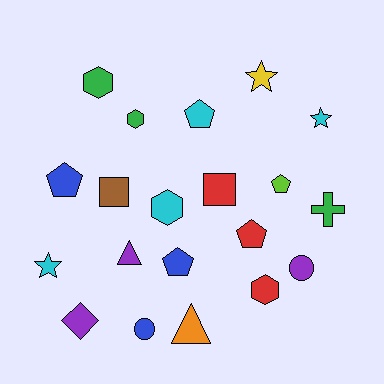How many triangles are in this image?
There are 2 triangles.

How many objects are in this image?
There are 20 objects.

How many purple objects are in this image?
There are 3 purple objects.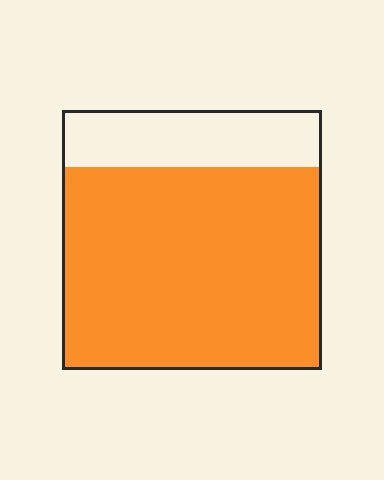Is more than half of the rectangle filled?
Yes.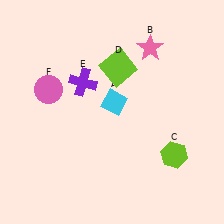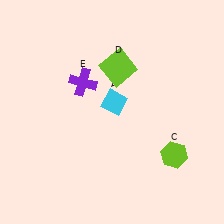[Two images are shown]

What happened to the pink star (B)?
The pink star (B) was removed in Image 2. It was in the top-right area of Image 1.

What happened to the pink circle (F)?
The pink circle (F) was removed in Image 2. It was in the top-left area of Image 1.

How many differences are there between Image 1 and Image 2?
There are 2 differences between the two images.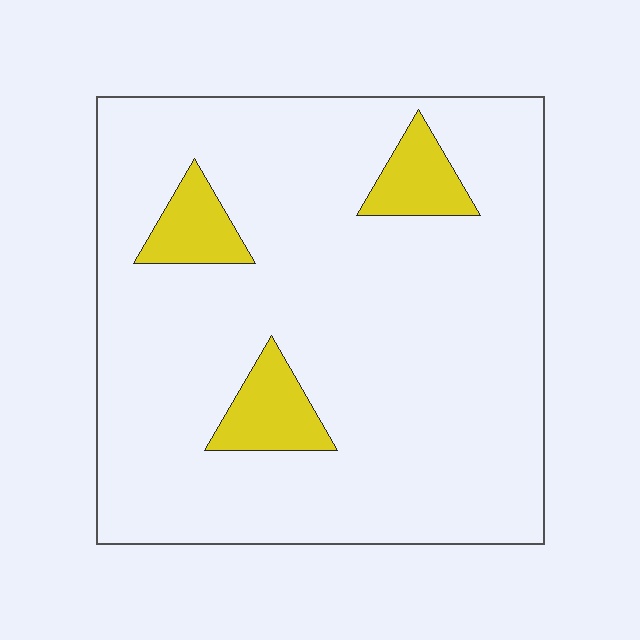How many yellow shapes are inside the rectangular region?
3.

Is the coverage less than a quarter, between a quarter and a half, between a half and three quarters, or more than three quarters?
Less than a quarter.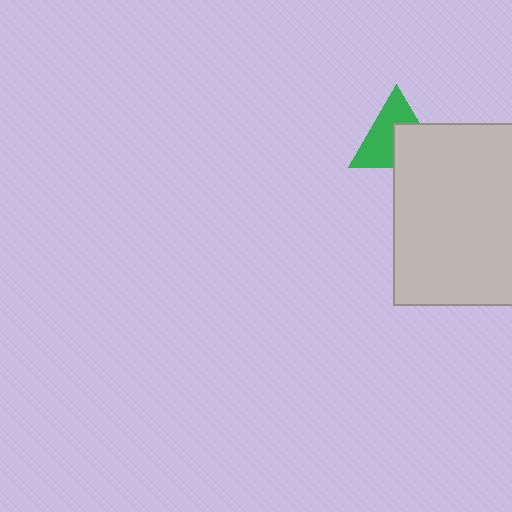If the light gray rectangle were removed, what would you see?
You would see the complete green triangle.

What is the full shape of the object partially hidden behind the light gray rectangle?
The partially hidden object is a green triangle.